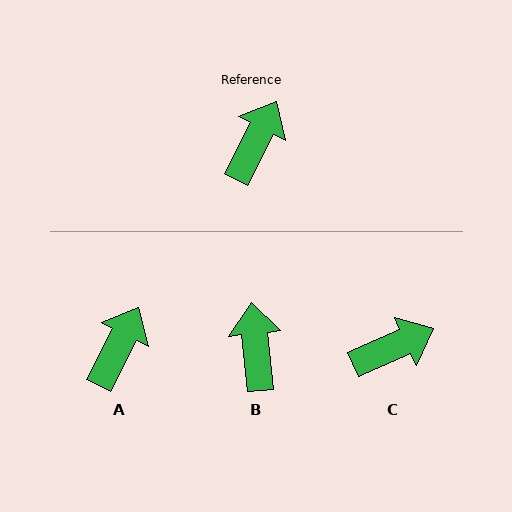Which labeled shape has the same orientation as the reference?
A.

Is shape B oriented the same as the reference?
No, it is off by about 33 degrees.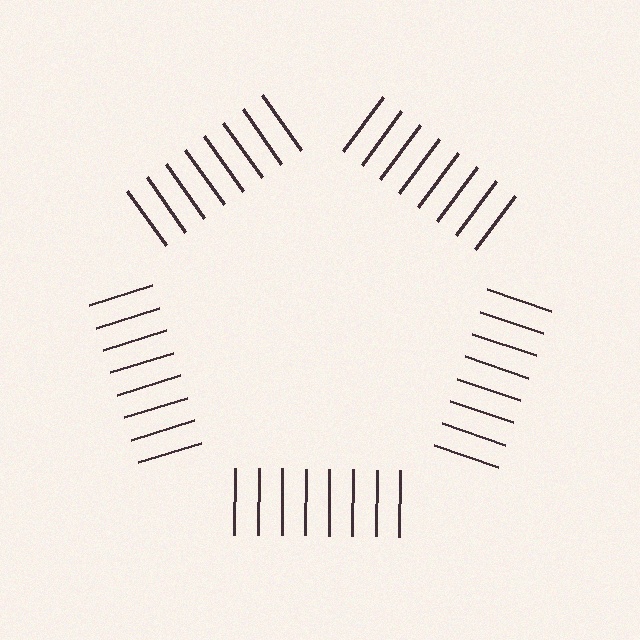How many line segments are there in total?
40 — 8 along each of the 5 edges.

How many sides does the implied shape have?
5 sides — the line-ends trace a pentagon.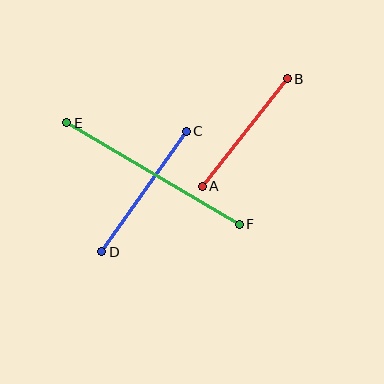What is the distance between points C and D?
The distance is approximately 147 pixels.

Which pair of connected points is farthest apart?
Points E and F are farthest apart.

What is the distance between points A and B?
The distance is approximately 137 pixels.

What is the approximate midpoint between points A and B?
The midpoint is at approximately (245, 133) pixels.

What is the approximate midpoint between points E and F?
The midpoint is at approximately (153, 174) pixels.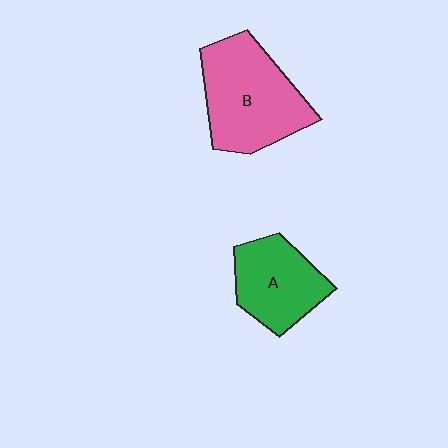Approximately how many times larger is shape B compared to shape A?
Approximately 1.4 times.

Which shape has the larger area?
Shape B (pink).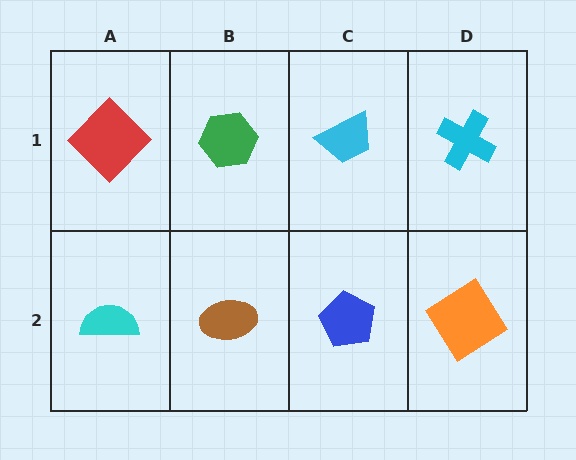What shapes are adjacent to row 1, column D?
An orange diamond (row 2, column D), a cyan trapezoid (row 1, column C).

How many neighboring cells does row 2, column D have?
2.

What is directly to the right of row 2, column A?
A brown ellipse.